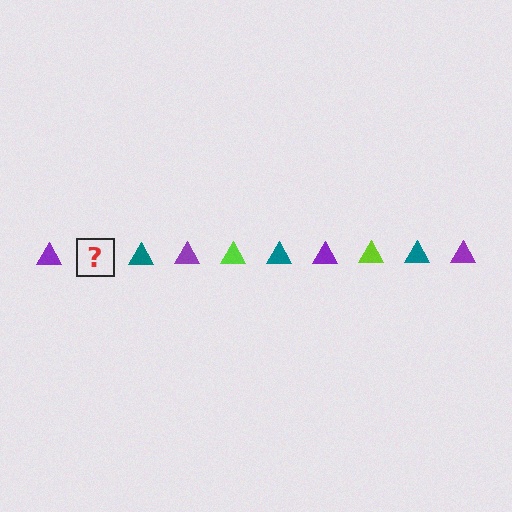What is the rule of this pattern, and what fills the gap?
The rule is that the pattern cycles through purple, lime, teal triangles. The gap should be filled with a lime triangle.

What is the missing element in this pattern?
The missing element is a lime triangle.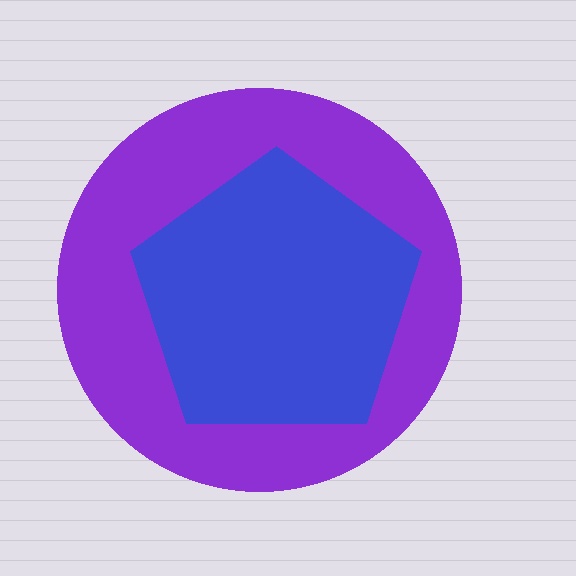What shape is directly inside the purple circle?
The blue pentagon.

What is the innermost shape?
The blue pentagon.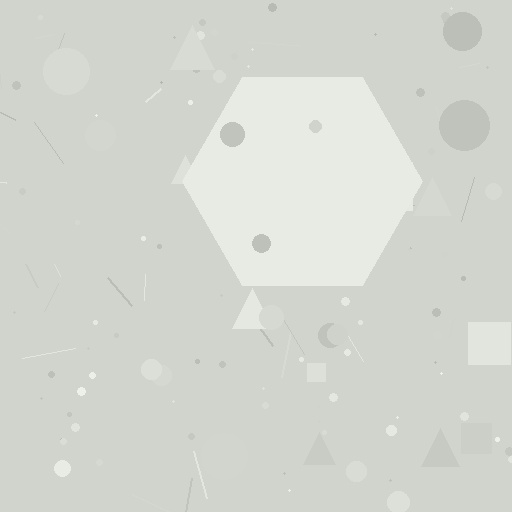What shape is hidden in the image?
A hexagon is hidden in the image.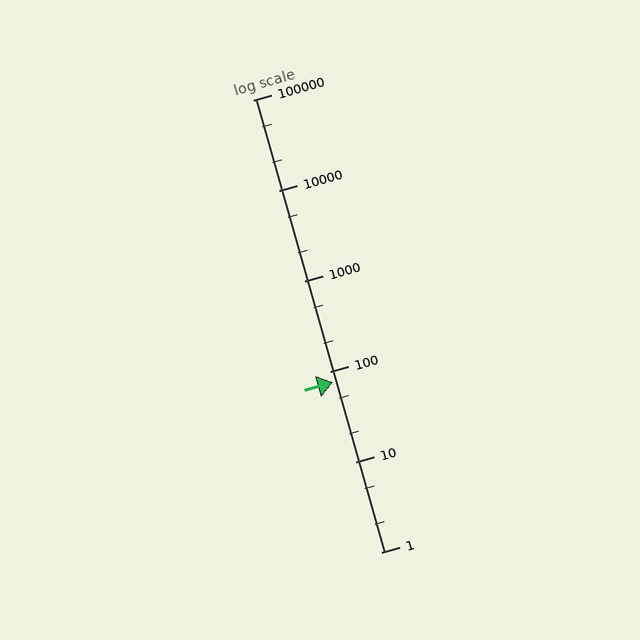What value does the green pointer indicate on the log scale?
The pointer indicates approximately 76.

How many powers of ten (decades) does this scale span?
The scale spans 5 decades, from 1 to 100000.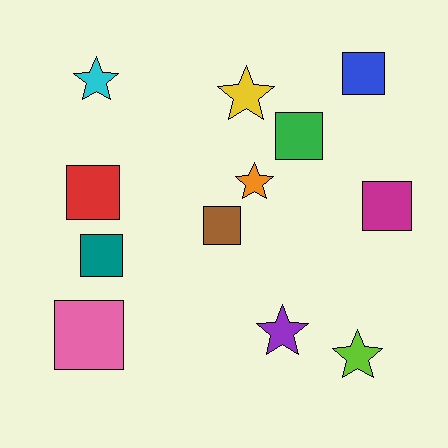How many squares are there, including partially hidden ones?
There are 7 squares.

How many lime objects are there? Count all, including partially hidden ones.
There is 1 lime object.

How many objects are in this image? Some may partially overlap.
There are 12 objects.